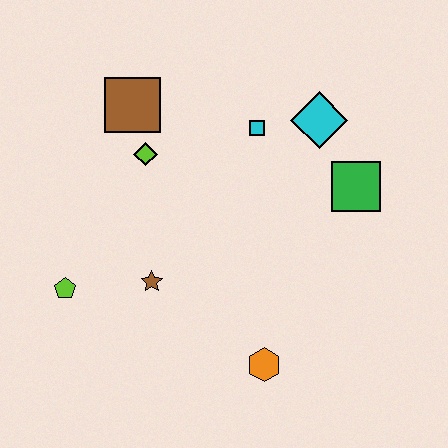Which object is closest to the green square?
The cyan diamond is closest to the green square.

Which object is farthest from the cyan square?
The lime pentagon is farthest from the cyan square.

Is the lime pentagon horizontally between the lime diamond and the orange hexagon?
No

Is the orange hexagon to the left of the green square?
Yes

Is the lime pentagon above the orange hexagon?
Yes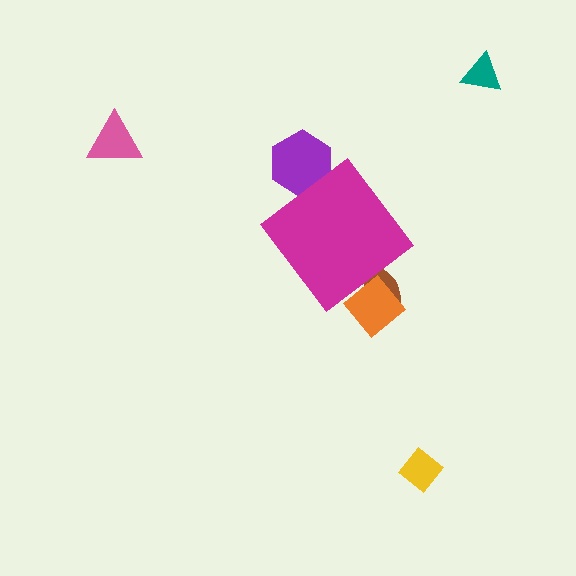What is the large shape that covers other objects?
A magenta diamond.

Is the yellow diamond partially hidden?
No, the yellow diamond is fully visible.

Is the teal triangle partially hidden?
No, the teal triangle is fully visible.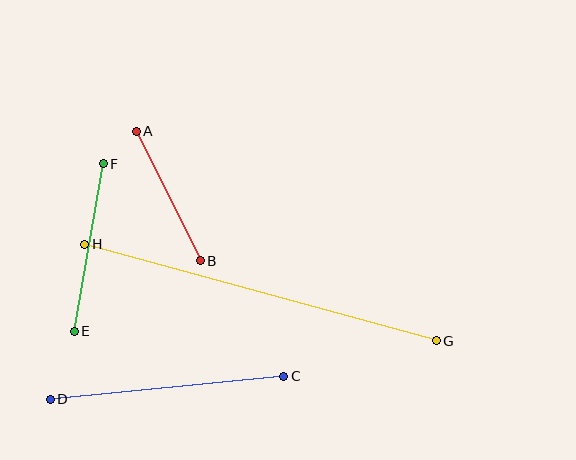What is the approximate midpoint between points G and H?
The midpoint is at approximately (260, 293) pixels.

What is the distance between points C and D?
The distance is approximately 235 pixels.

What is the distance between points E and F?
The distance is approximately 170 pixels.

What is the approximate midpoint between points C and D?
The midpoint is at approximately (167, 388) pixels.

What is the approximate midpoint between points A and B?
The midpoint is at approximately (168, 196) pixels.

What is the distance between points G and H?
The distance is approximately 365 pixels.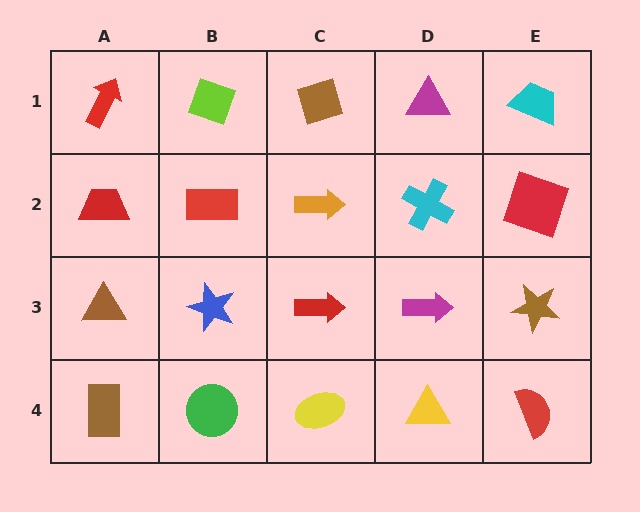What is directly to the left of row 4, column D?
A yellow ellipse.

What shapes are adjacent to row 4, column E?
A brown star (row 3, column E), a yellow triangle (row 4, column D).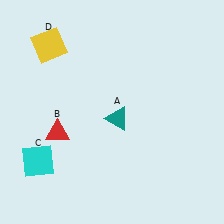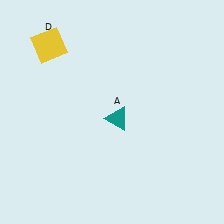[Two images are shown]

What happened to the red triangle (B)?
The red triangle (B) was removed in Image 2. It was in the bottom-left area of Image 1.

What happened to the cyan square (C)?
The cyan square (C) was removed in Image 2. It was in the bottom-left area of Image 1.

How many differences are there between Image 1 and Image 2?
There are 2 differences between the two images.